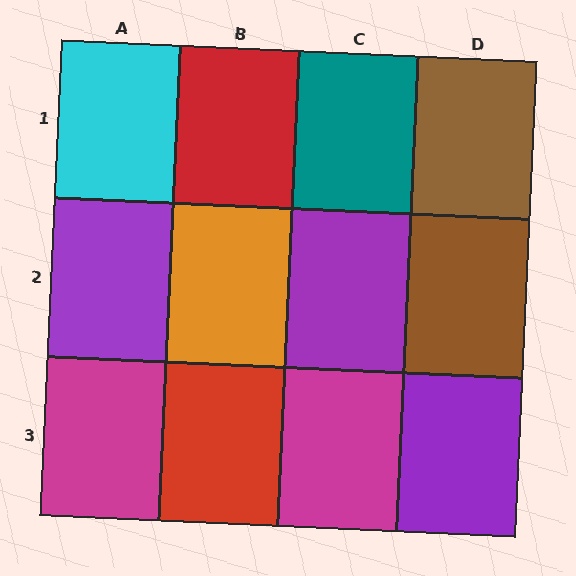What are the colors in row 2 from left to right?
Purple, orange, purple, brown.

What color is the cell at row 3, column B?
Red.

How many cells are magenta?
2 cells are magenta.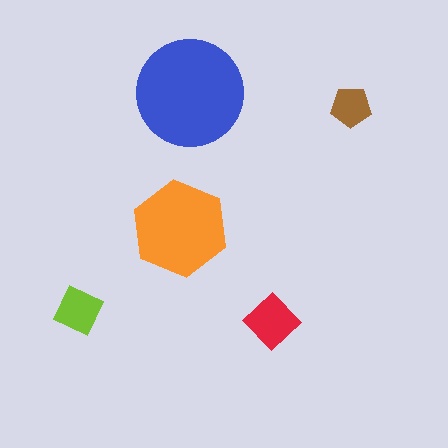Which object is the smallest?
The brown pentagon.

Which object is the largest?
The blue circle.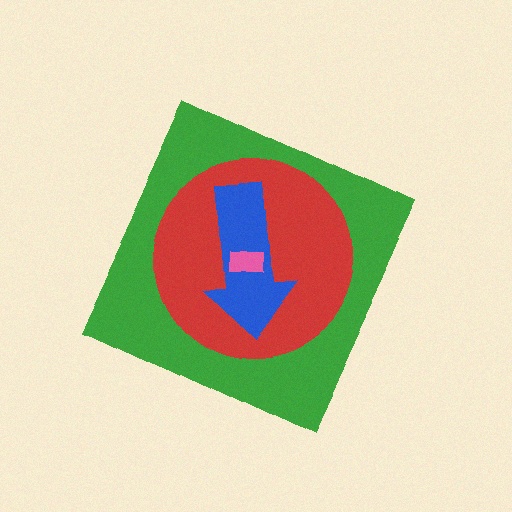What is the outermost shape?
The green diamond.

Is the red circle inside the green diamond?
Yes.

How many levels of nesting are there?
4.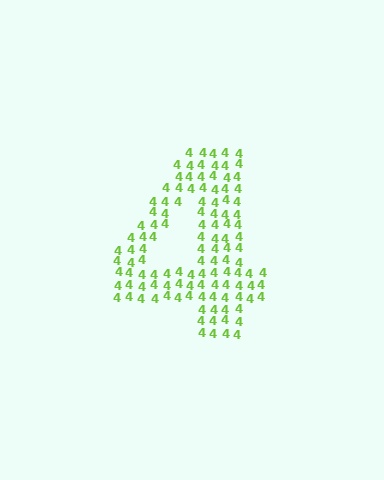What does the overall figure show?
The overall figure shows the digit 4.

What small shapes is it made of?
It is made of small digit 4's.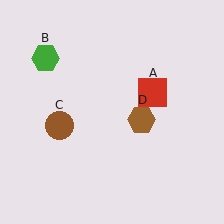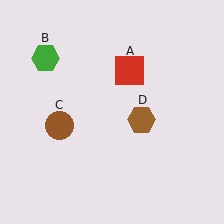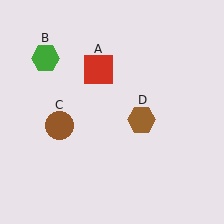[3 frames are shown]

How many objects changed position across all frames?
1 object changed position: red square (object A).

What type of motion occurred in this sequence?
The red square (object A) rotated counterclockwise around the center of the scene.